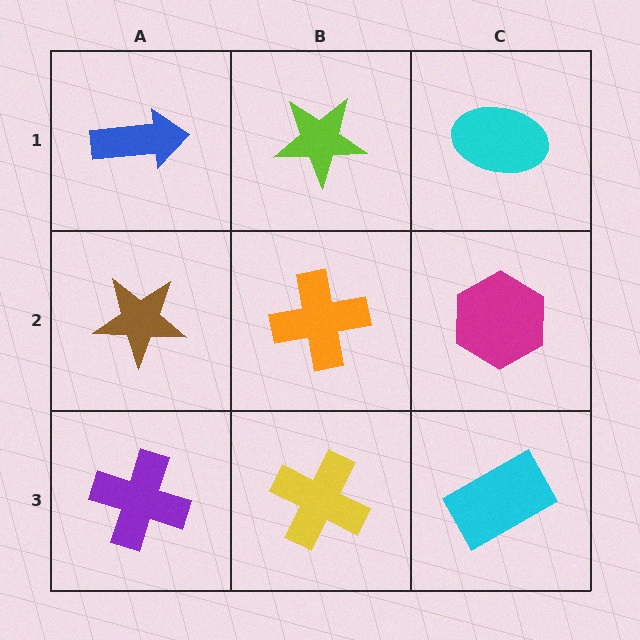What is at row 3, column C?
A cyan rectangle.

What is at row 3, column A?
A purple cross.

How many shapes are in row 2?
3 shapes.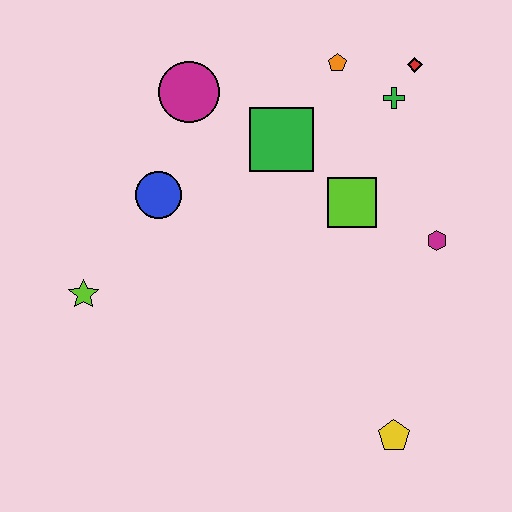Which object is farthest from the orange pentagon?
The yellow pentagon is farthest from the orange pentagon.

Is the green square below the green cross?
Yes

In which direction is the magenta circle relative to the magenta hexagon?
The magenta circle is to the left of the magenta hexagon.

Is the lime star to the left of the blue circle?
Yes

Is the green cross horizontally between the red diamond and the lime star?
Yes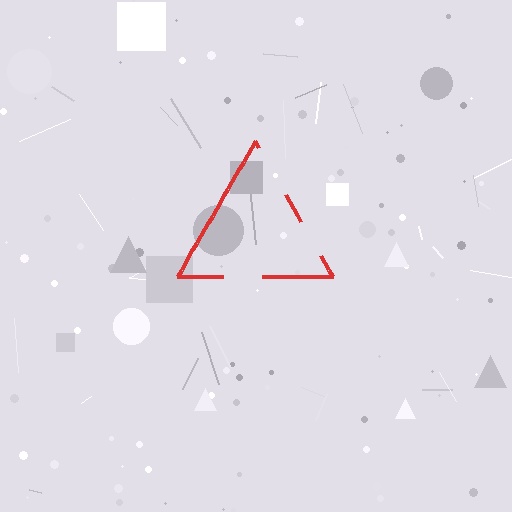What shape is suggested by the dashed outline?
The dashed outline suggests a triangle.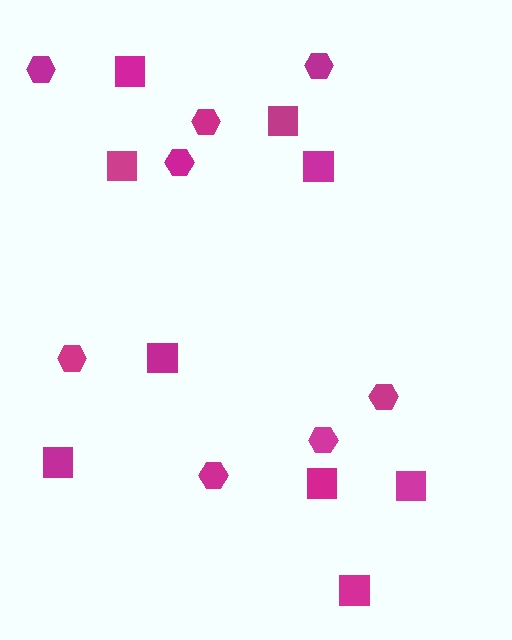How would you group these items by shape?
There are 2 groups: one group of squares (9) and one group of hexagons (8).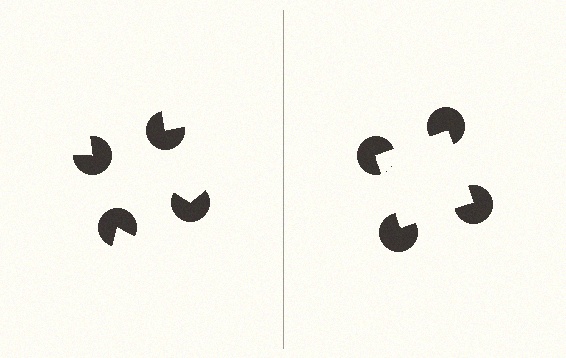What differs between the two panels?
The pac-man discs are positioned identically on both sides; only the wedge orientations differ. On the right they align to a square; on the left they are misaligned.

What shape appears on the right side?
An illusory square.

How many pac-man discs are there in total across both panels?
8 — 4 on each side.